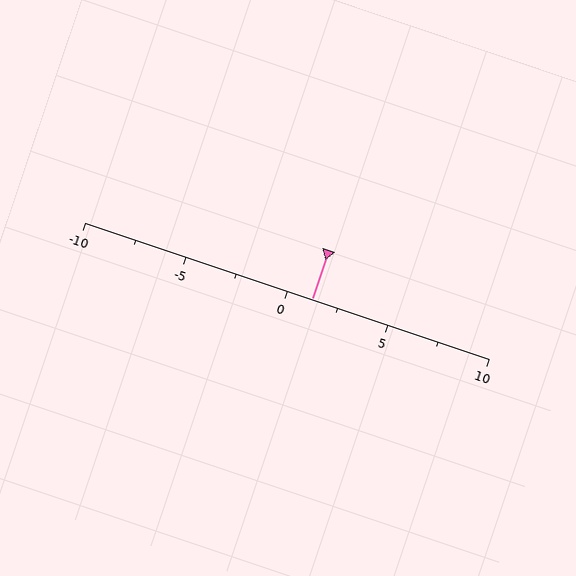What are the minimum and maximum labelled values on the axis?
The axis runs from -10 to 10.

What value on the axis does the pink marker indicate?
The marker indicates approximately 1.2.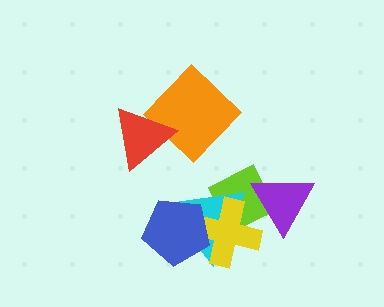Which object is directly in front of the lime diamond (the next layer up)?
The cyan triangle is directly in front of the lime diamond.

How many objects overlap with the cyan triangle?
3 objects overlap with the cyan triangle.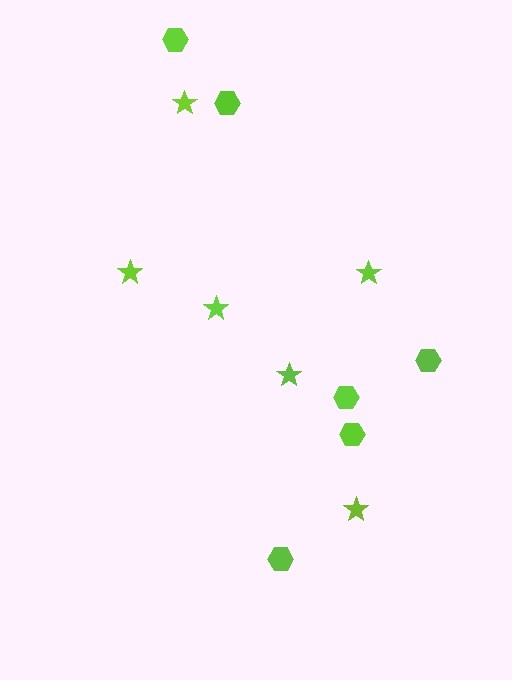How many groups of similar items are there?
There are 2 groups: one group of stars (6) and one group of hexagons (6).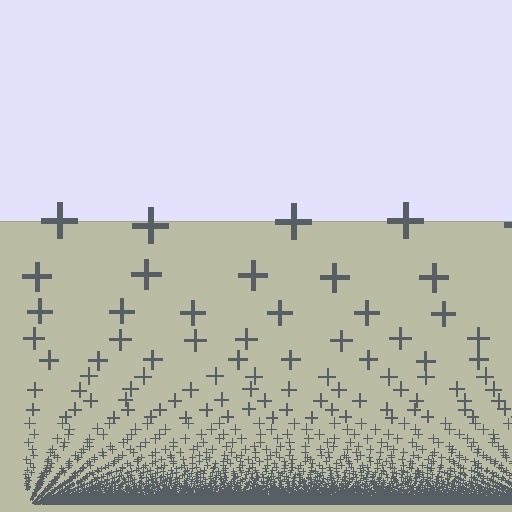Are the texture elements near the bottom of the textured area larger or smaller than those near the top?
Smaller. The gradient is inverted — elements near the bottom are smaller and denser.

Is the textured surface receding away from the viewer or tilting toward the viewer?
The surface appears to tilt toward the viewer. Texture elements get larger and sparser toward the top.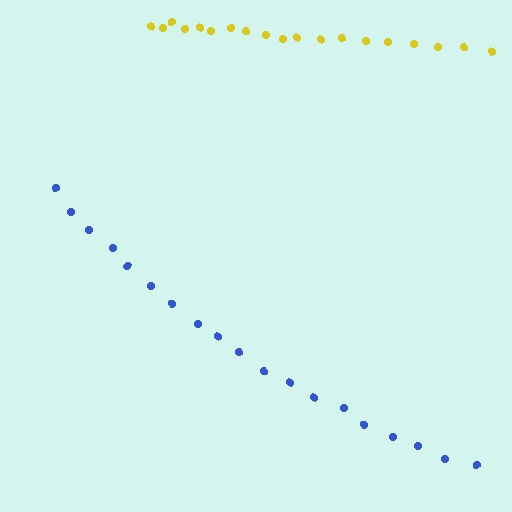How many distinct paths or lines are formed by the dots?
There are 2 distinct paths.